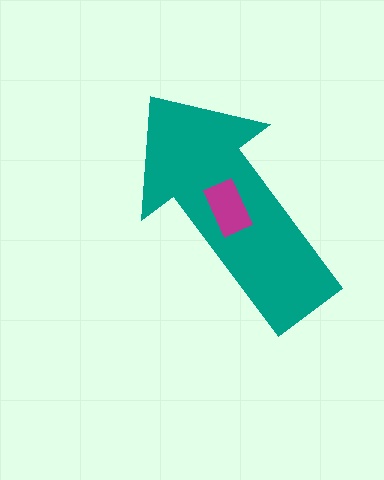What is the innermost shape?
The magenta rectangle.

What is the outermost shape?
The teal arrow.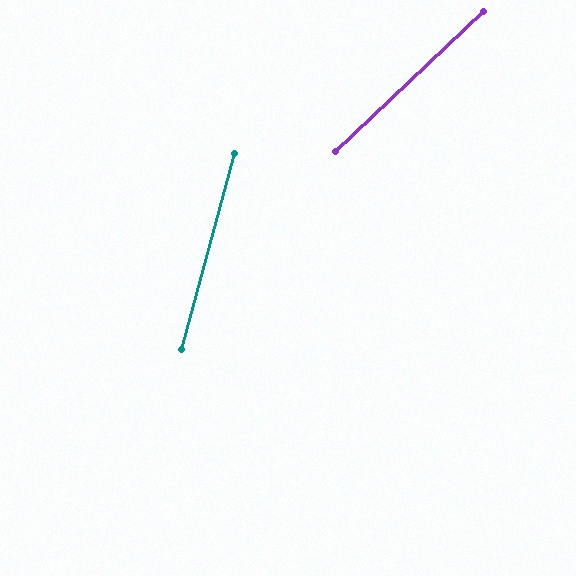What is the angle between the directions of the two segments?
Approximately 31 degrees.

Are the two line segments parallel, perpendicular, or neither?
Neither parallel nor perpendicular — they differ by about 31°.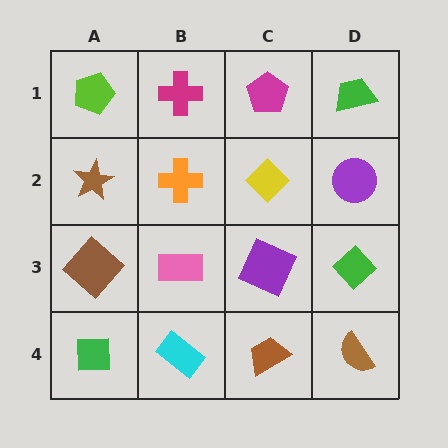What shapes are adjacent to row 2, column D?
A green trapezoid (row 1, column D), a green diamond (row 3, column D), a yellow diamond (row 2, column C).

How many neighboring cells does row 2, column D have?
3.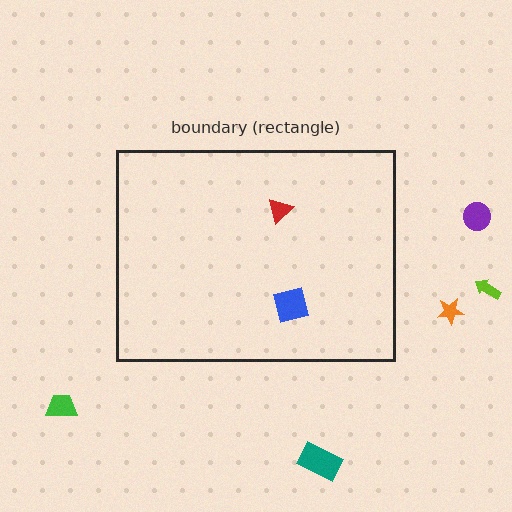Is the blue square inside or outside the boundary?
Inside.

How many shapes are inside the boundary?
2 inside, 5 outside.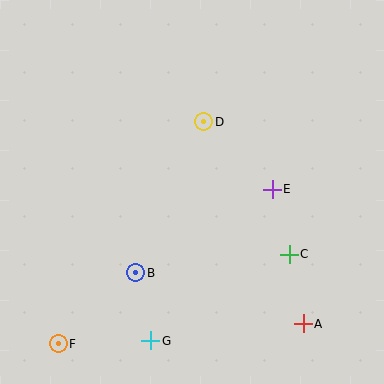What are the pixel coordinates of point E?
Point E is at (272, 189).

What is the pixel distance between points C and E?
The distance between C and E is 67 pixels.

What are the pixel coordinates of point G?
Point G is at (151, 341).